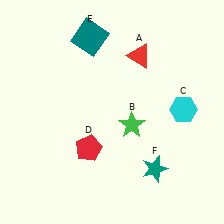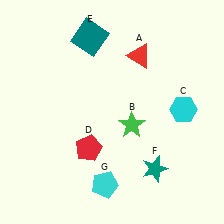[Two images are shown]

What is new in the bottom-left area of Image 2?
A cyan pentagon (G) was added in the bottom-left area of Image 2.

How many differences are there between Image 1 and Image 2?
There is 1 difference between the two images.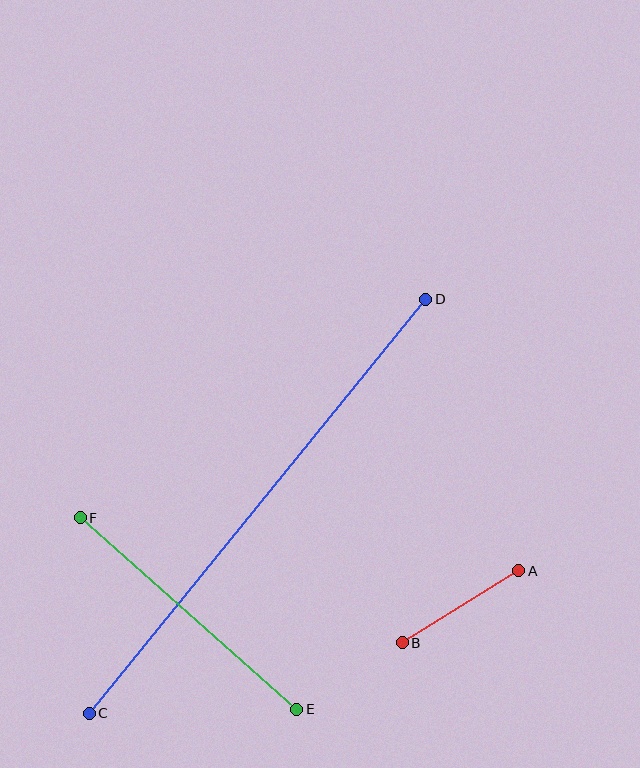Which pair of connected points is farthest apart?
Points C and D are farthest apart.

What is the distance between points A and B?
The distance is approximately 137 pixels.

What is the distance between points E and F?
The distance is approximately 289 pixels.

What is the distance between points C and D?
The distance is approximately 534 pixels.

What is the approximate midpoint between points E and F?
The midpoint is at approximately (188, 613) pixels.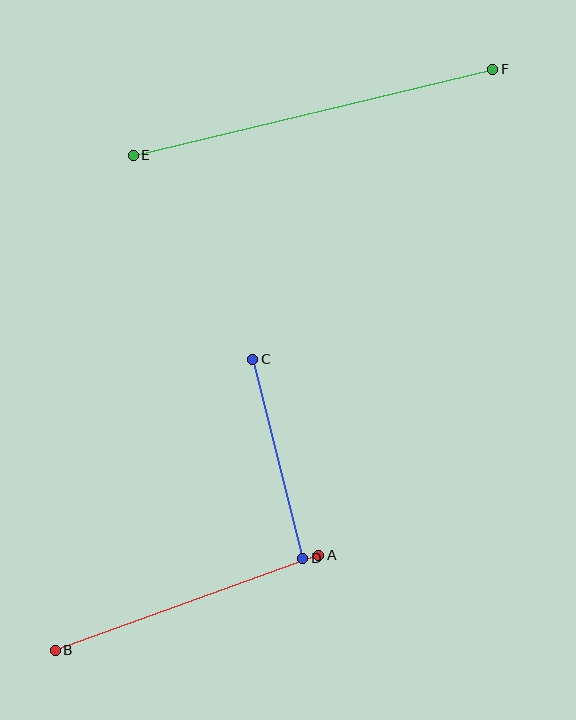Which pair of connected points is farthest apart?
Points E and F are farthest apart.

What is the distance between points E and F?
The distance is approximately 370 pixels.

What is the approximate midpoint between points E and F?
The midpoint is at approximately (313, 112) pixels.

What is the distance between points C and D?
The distance is approximately 205 pixels.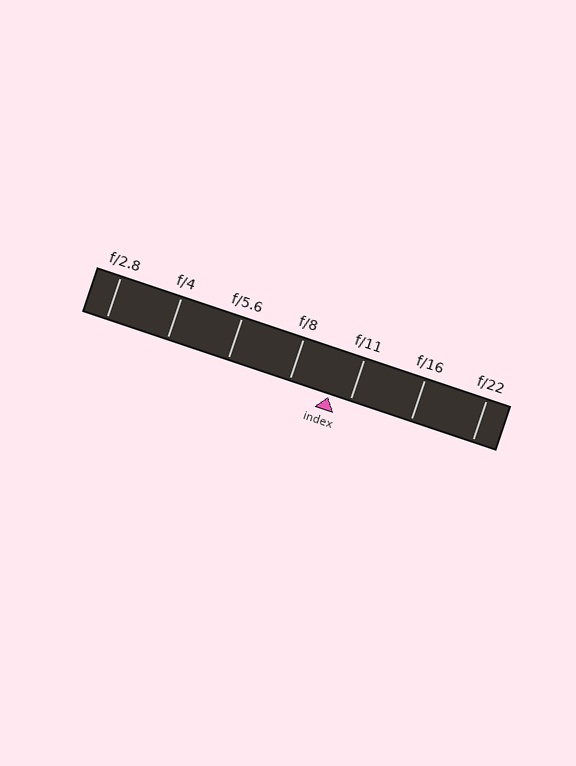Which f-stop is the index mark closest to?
The index mark is closest to f/11.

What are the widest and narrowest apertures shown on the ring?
The widest aperture shown is f/2.8 and the narrowest is f/22.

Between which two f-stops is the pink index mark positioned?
The index mark is between f/8 and f/11.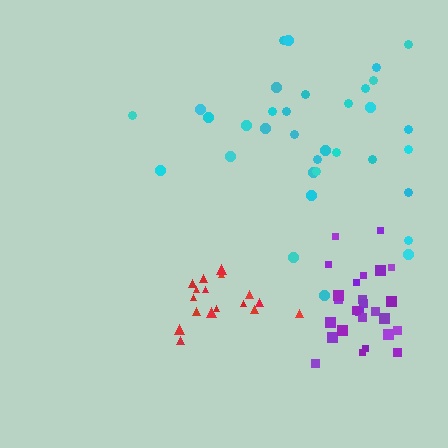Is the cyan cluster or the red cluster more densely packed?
Red.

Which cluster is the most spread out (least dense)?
Cyan.